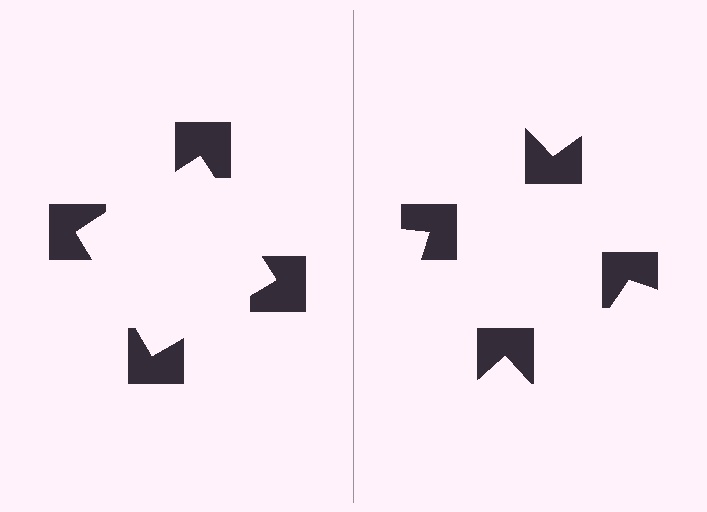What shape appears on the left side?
An illusory square.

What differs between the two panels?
The notched squares are positioned identically on both sides; only the wedge orientations differ. On the left they align to a square; on the right they are misaligned.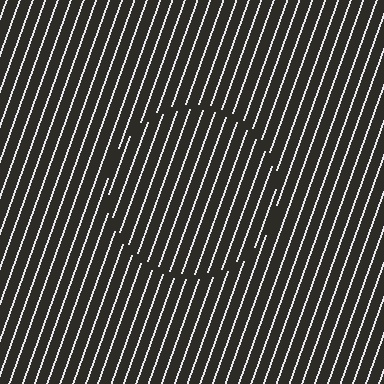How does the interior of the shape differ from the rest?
The interior of the shape contains the same grating, shifted by half a period — the contour is defined by the phase discontinuity where line-ends from the inner and outer gratings abut.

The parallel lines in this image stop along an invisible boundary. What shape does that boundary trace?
An illusory circle. The interior of the shape contains the same grating, shifted by half a period — the contour is defined by the phase discontinuity where line-ends from the inner and outer gratings abut.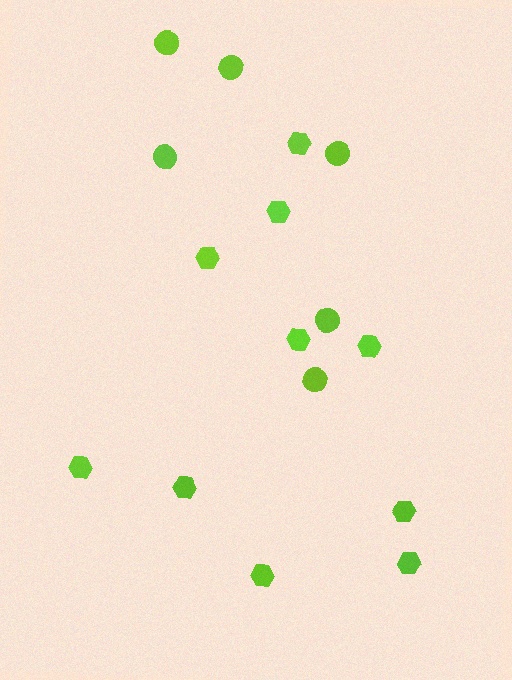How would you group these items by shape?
There are 2 groups: one group of hexagons (10) and one group of circles (6).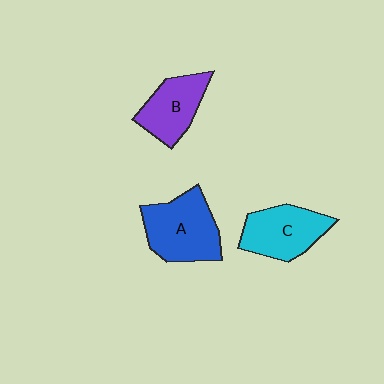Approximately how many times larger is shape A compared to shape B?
Approximately 1.4 times.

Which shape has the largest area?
Shape A (blue).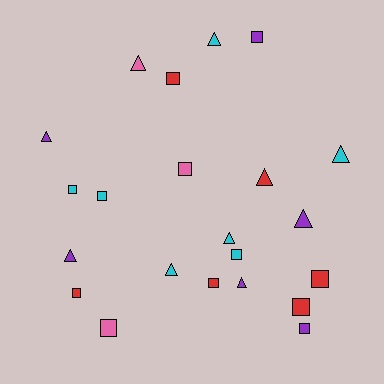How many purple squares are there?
There are 2 purple squares.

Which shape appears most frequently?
Square, with 12 objects.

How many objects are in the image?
There are 22 objects.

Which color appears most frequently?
Cyan, with 7 objects.